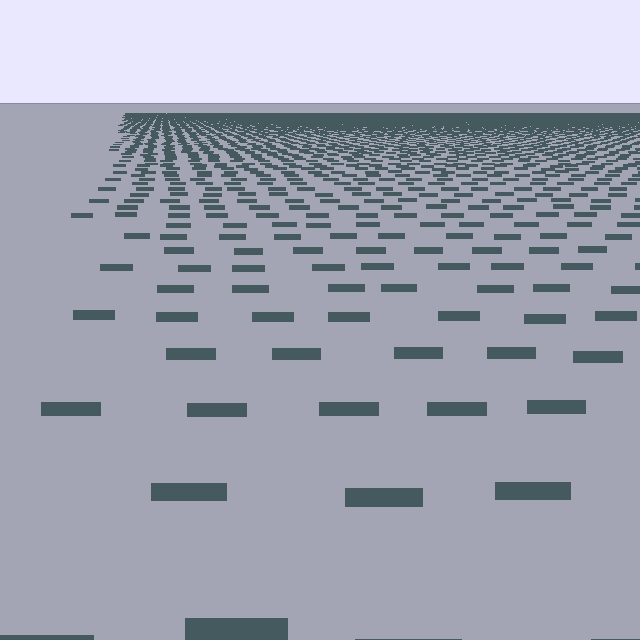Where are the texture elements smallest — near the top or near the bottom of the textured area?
Near the top.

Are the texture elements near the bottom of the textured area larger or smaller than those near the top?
Larger. Near the bottom, elements are closer to the viewer and appear at a bigger on-screen size.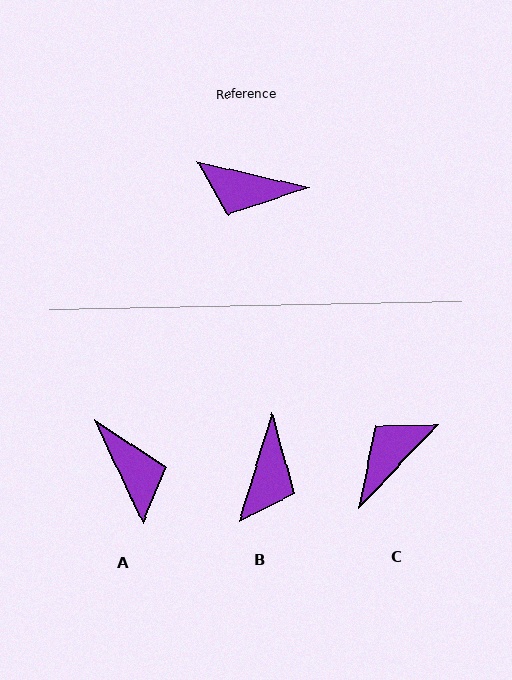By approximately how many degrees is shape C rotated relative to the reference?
Approximately 120 degrees clockwise.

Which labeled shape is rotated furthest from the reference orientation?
A, about 129 degrees away.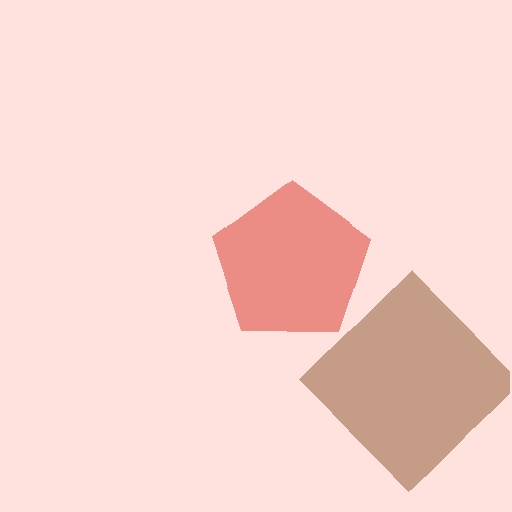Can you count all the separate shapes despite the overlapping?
Yes, there are 2 separate shapes.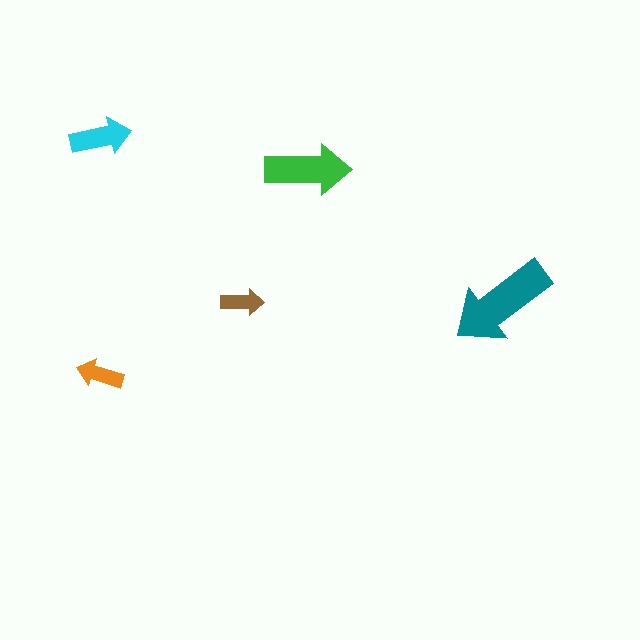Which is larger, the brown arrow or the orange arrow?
The orange one.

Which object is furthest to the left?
The orange arrow is leftmost.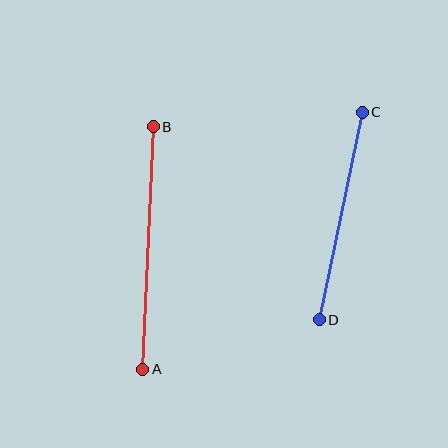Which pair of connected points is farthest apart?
Points A and B are farthest apart.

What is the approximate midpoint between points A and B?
The midpoint is at approximately (148, 248) pixels.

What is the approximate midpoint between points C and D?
The midpoint is at approximately (341, 216) pixels.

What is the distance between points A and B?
The distance is approximately 243 pixels.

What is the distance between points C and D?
The distance is approximately 212 pixels.